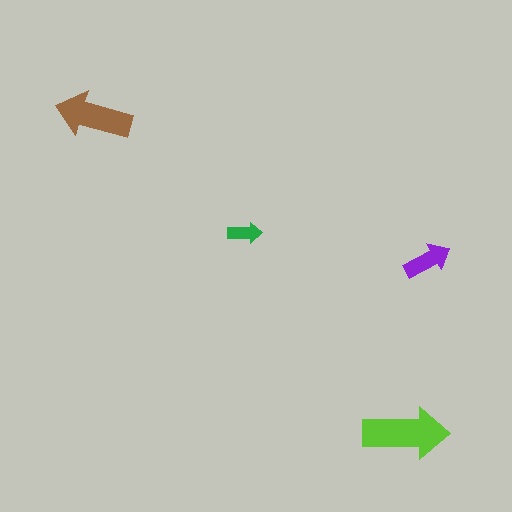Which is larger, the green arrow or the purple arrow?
The purple one.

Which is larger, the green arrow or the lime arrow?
The lime one.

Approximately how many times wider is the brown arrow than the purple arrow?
About 1.5 times wider.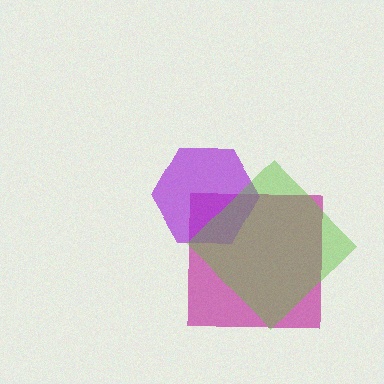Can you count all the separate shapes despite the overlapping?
Yes, there are 3 separate shapes.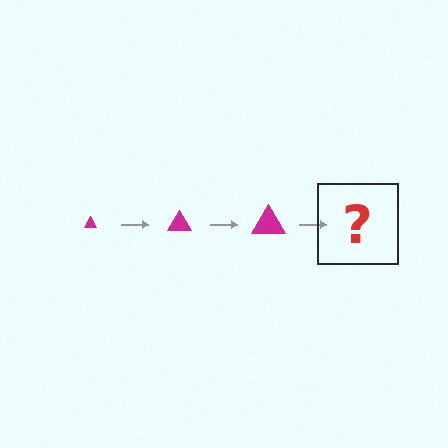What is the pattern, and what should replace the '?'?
The pattern is that the triangle gets progressively larger each step. The '?' should be a magenta triangle, larger than the previous one.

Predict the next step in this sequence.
The next step is a magenta triangle, larger than the previous one.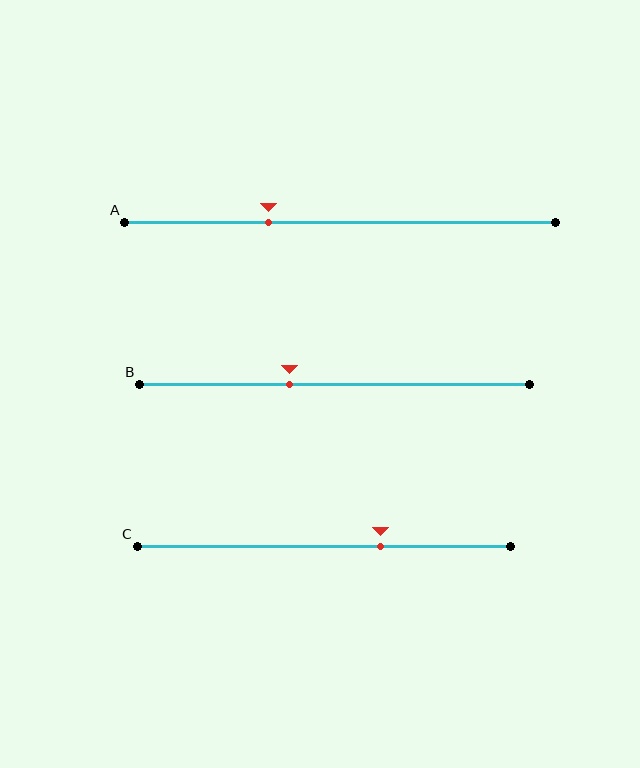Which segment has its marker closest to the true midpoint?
Segment B has its marker closest to the true midpoint.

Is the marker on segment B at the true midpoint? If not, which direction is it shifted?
No, the marker on segment B is shifted to the left by about 12% of the segment length.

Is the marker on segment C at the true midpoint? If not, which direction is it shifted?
No, the marker on segment C is shifted to the right by about 15% of the segment length.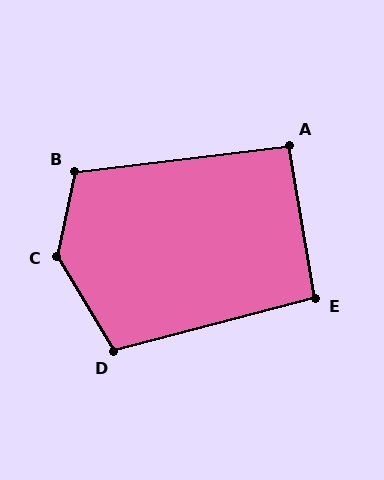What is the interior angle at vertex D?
Approximately 106 degrees (obtuse).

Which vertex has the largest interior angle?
C, at approximately 137 degrees.